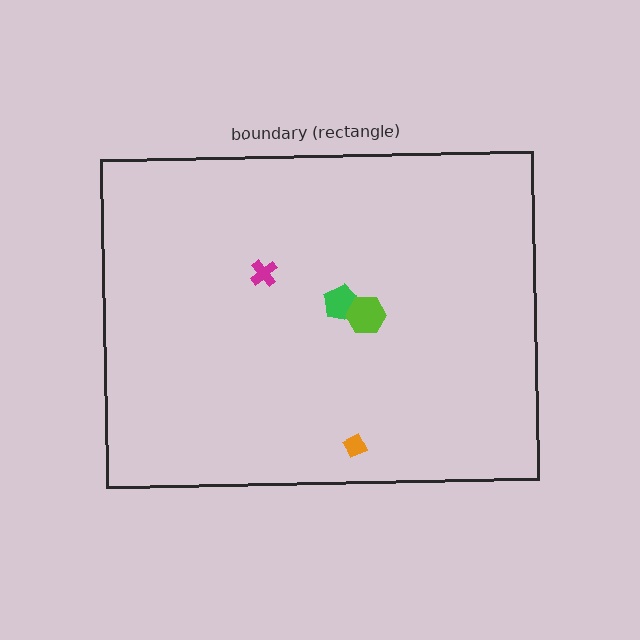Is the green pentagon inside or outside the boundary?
Inside.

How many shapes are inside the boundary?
4 inside, 0 outside.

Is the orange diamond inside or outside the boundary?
Inside.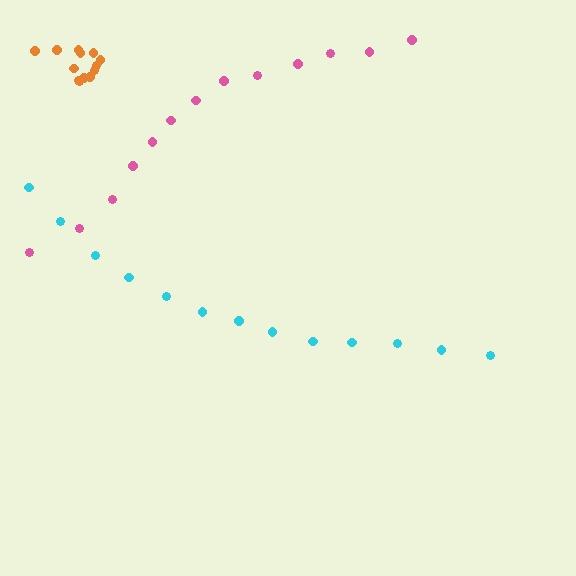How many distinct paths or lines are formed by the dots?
There are 3 distinct paths.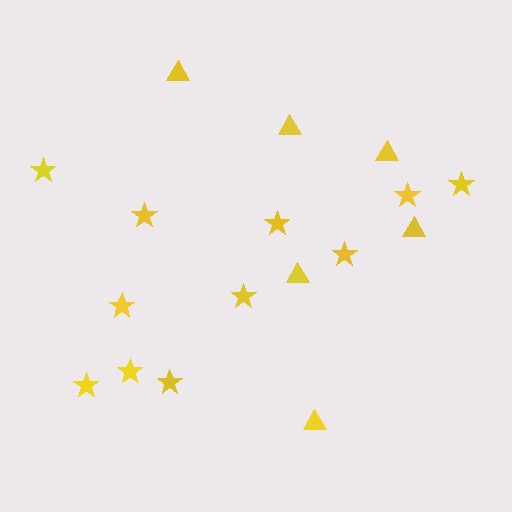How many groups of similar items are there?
There are 2 groups: one group of stars (11) and one group of triangles (6).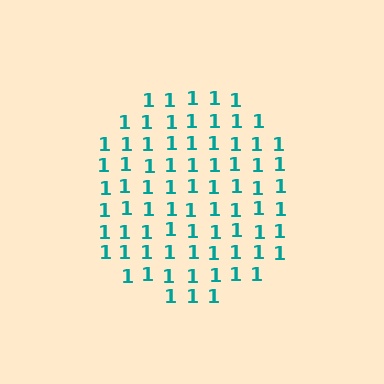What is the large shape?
The large shape is a circle.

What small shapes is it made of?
It is made of small digit 1's.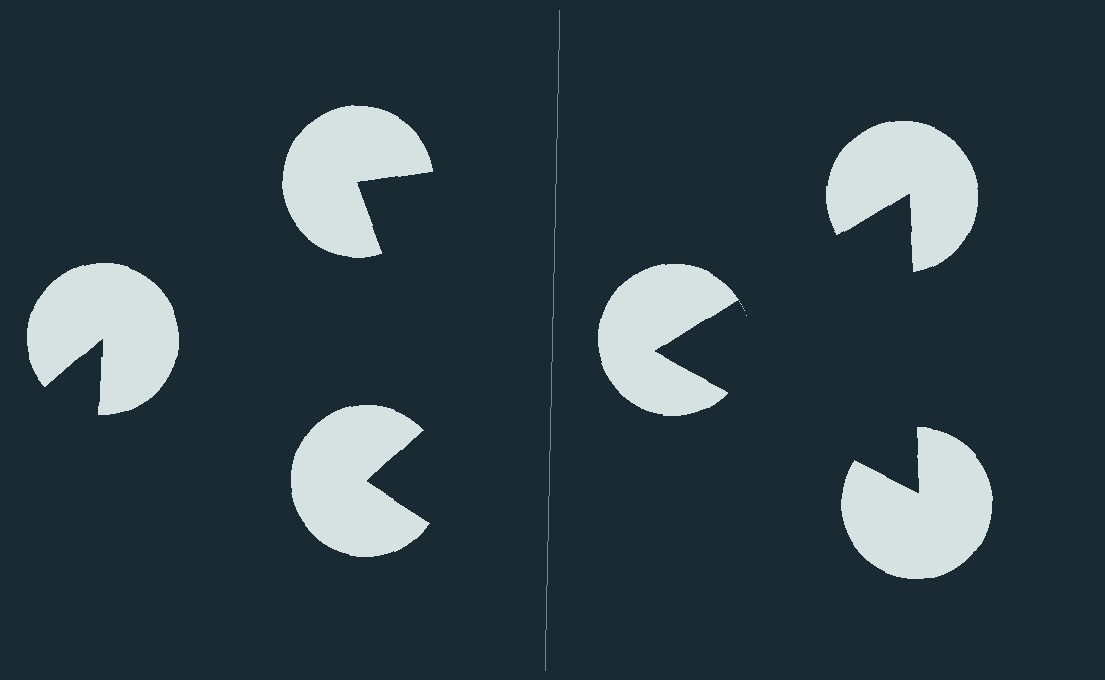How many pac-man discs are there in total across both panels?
6 — 3 on each side.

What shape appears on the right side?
An illusory triangle.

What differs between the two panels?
The pac-man discs are positioned identically on both sides; only the wedge orientations differ. On the right they align to a triangle; on the left they are misaligned.